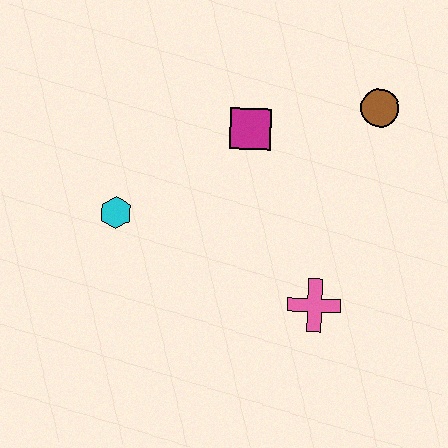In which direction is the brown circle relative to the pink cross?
The brown circle is above the pink cross.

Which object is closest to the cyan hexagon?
The magenta square is closest to the cyan hexagon.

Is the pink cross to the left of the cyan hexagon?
No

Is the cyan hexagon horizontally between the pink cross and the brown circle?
No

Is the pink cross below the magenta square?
Yes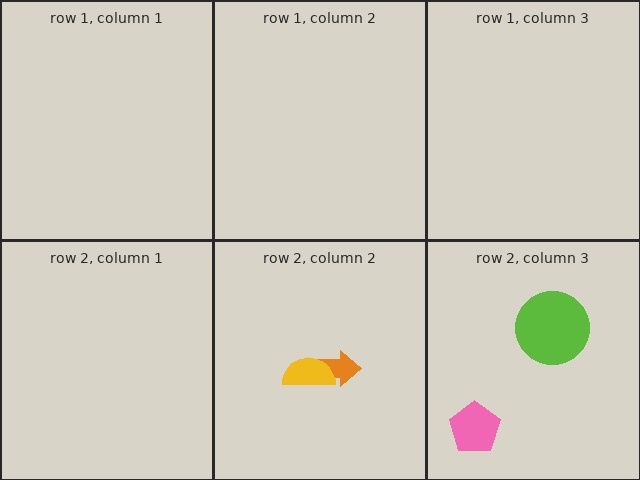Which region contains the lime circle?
The row 2, column 3 region.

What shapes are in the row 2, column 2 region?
The orange arrow, the yellow semicircle.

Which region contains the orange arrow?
The row 2, column 2 region.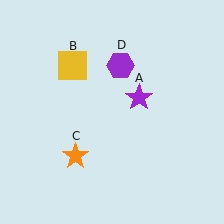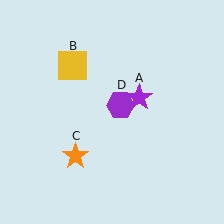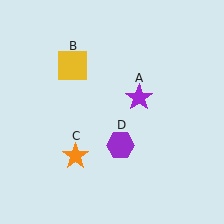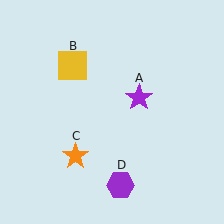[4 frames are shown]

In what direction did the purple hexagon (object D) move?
The purple hexagon (object D) moved down.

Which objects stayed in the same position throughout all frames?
Purple star (object A) and yellow square (object B) and orange star (object C) remained stationary.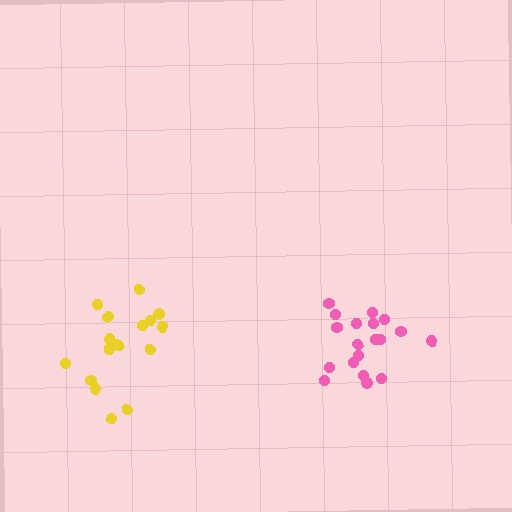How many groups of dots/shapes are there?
There are 2 groups.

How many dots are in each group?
Group 1: 19 dots, Group 2: 17 dots (36 total).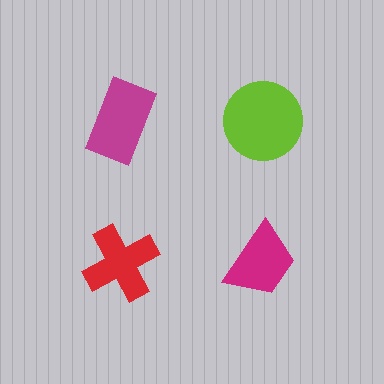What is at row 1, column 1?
A magenta rectangle.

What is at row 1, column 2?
A lime circle.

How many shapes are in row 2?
2 shapes.